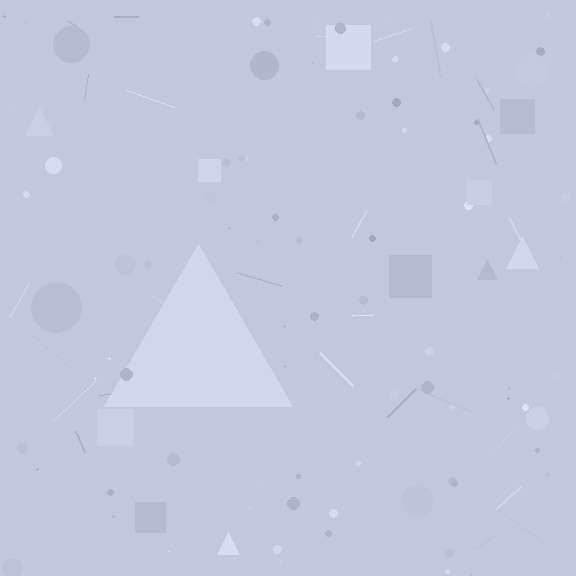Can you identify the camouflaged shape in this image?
The camouflaged shape is a triangle.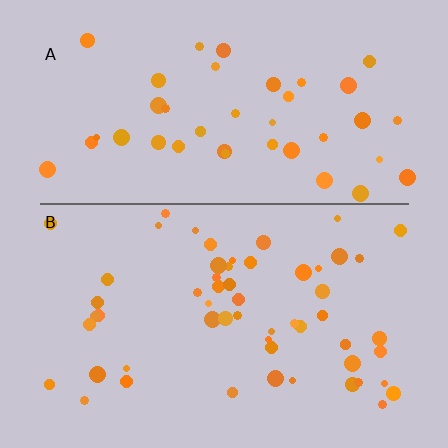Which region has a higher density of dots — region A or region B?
B (the bottom).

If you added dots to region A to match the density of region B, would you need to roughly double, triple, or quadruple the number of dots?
Approximately double.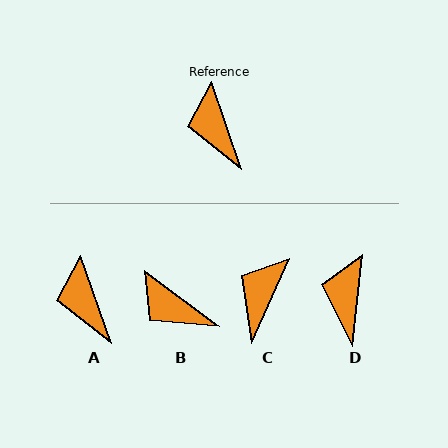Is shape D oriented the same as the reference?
No, it is off by about 25 degrees.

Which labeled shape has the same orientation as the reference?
A.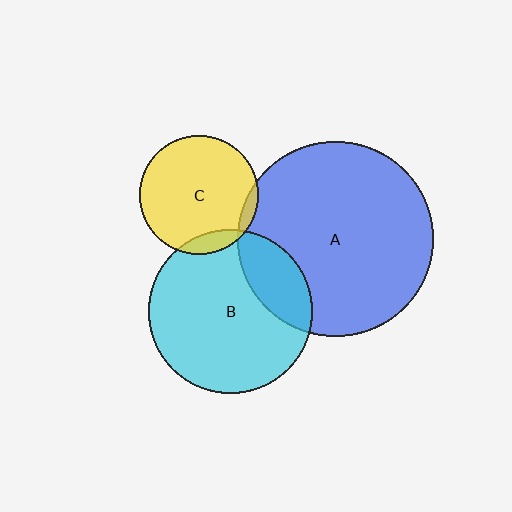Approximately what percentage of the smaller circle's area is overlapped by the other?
Approximately 20%.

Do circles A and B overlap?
Yes.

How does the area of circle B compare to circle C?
Approximately 1.9 times.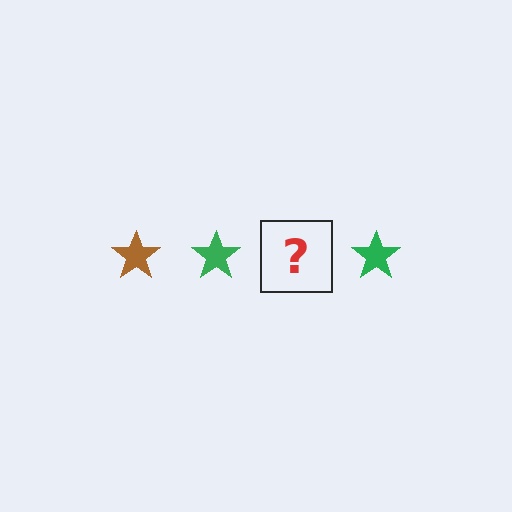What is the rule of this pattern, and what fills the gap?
The rule is that the pattern cycles through brown, green stars. The gap should be filled with a brown star.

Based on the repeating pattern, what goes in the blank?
The blank should be a brown star.